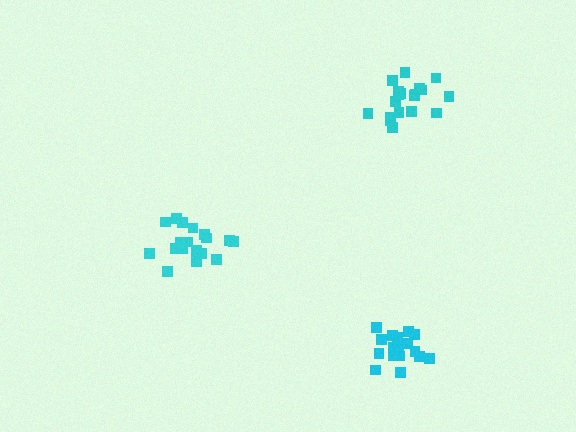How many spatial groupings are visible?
There are 3 spatial groupings.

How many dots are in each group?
Group 1: 19 dots, Group 2: 19 dots, Group 3: 17 dots (55 total).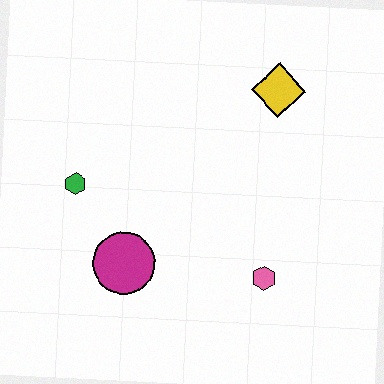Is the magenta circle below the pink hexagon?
No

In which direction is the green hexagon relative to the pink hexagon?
The green hexagon is to the left of the pink hexagon.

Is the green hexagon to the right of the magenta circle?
No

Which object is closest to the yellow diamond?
The pink hexagon is closest to the yellow diamond.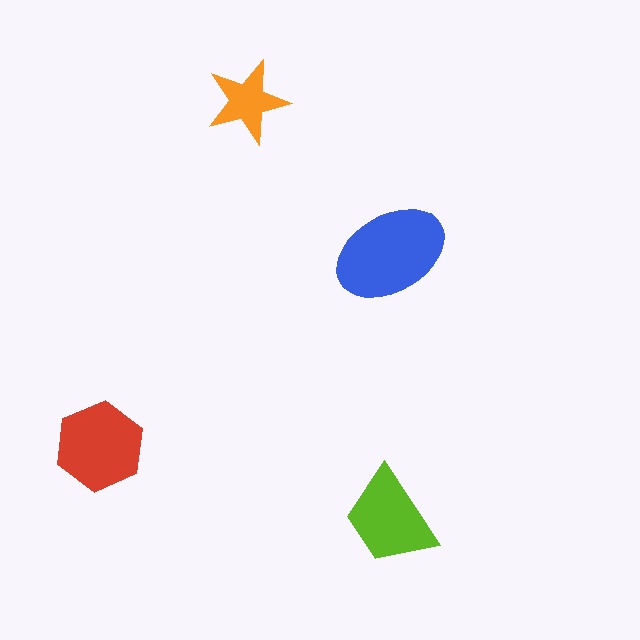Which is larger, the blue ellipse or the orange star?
The blue ellipse.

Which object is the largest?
The blue ellipse.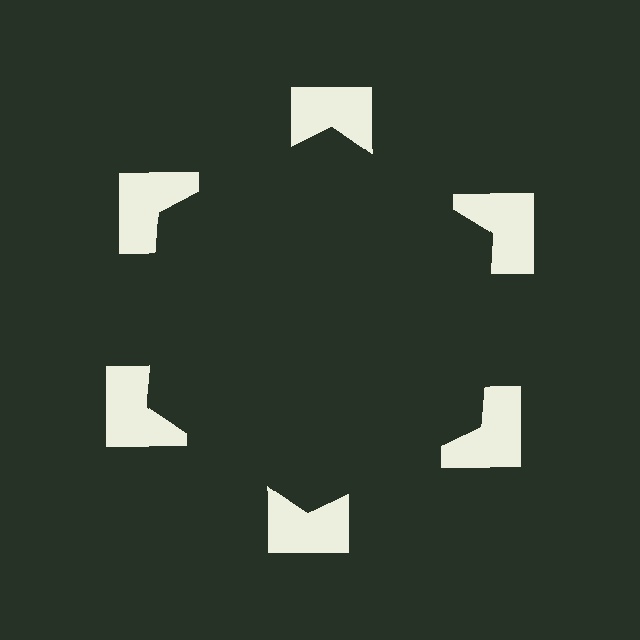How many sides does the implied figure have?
6 sides.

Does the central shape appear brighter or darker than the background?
It typically appears slightly darker than the background, even though no actual brightness change is drawn.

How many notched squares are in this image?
There are 6 — one at each vertex of the illusory hexagon.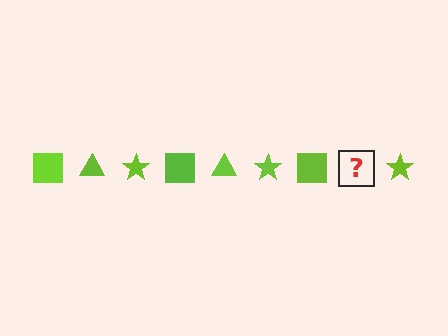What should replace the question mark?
The question mark should be replaced with a lime triangle.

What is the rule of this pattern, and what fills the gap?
The rule is that the pattern cycles through square, triangle, star shapes in lime. The gap should be filled with a lime triangle.